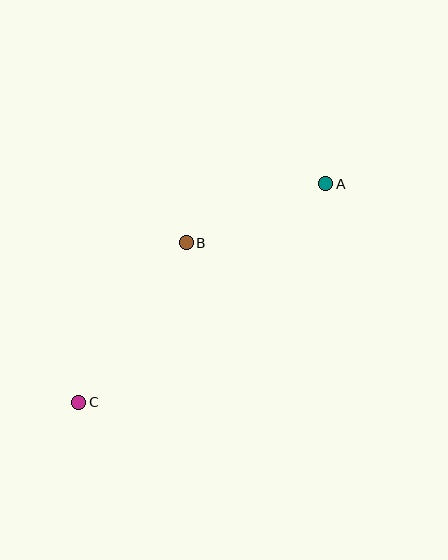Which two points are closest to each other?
Points A and B are closest to each other.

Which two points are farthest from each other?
Points A and C are farthest from each other.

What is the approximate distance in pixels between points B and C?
The distance between B and C is approximately 193 pixels.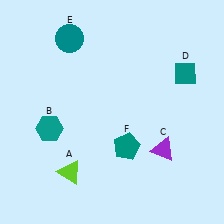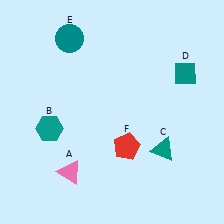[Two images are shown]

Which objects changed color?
A changed from lime to pink. C changed from purple to teal. F changed from teal to red.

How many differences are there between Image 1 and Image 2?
There are 3 differences between the two images.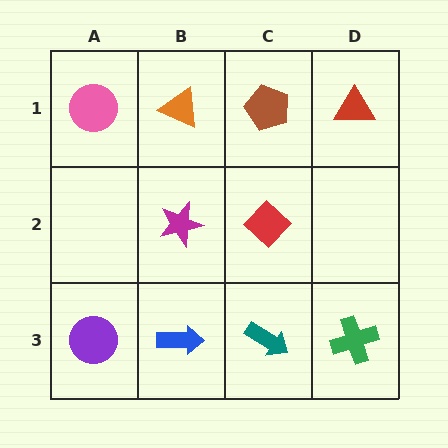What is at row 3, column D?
A green cross.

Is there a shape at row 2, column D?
No, that cell is empty.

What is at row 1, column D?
A red triangle.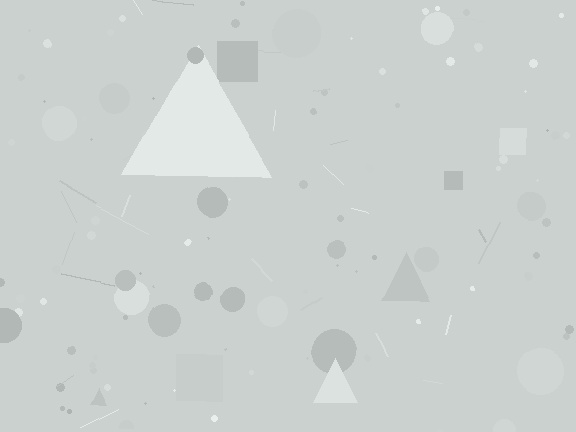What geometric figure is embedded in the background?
A triangle is embedded in the background.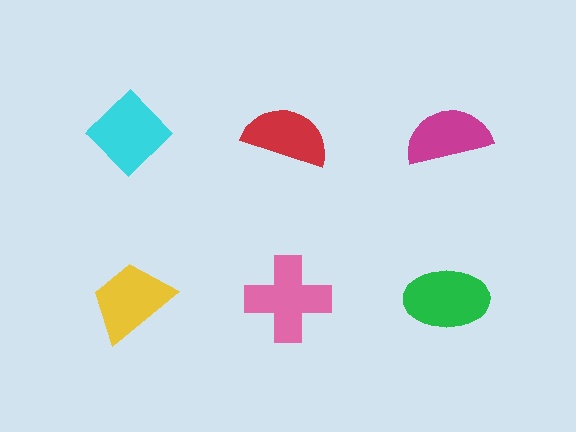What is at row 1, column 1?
A cyan diamond.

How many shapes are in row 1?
3 shapes.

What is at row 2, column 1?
A yellow trapezoid.